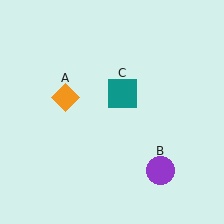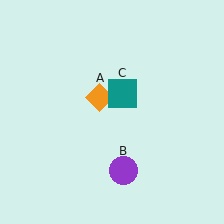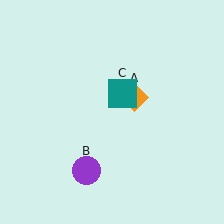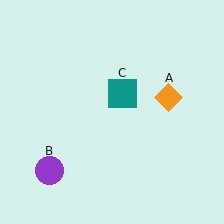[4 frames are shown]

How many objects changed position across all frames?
2 objects changed position: orange diamond (object A), purple circle (object B).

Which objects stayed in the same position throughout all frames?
Teal square (object C) remained stationary.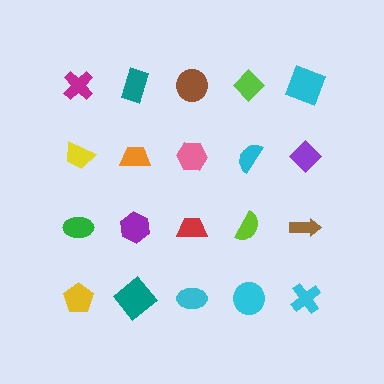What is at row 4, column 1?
A yellow pentagon.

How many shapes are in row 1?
5 shapes.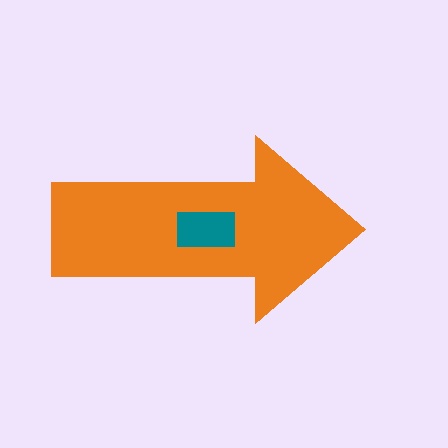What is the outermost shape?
The orange arrow.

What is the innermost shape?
The teal rectangle.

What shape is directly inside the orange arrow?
The teal rectangle.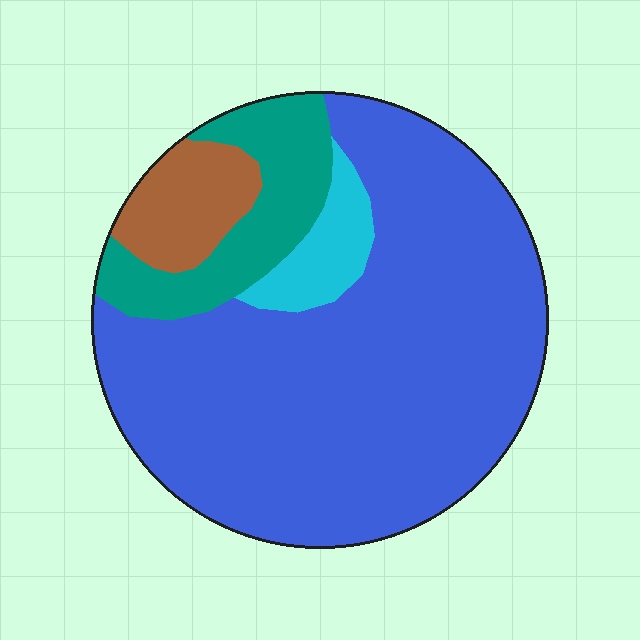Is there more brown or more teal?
Teal.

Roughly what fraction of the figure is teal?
Teal covers 14% of the figure.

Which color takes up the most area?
Blue, at roughly 70%.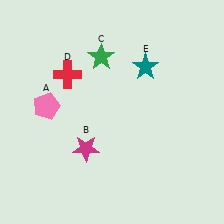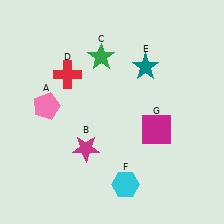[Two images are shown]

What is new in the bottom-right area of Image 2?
A cyan hexagon (F) was added in the bottom-right area of Image 2.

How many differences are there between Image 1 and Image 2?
There are 2 differences between the two images.